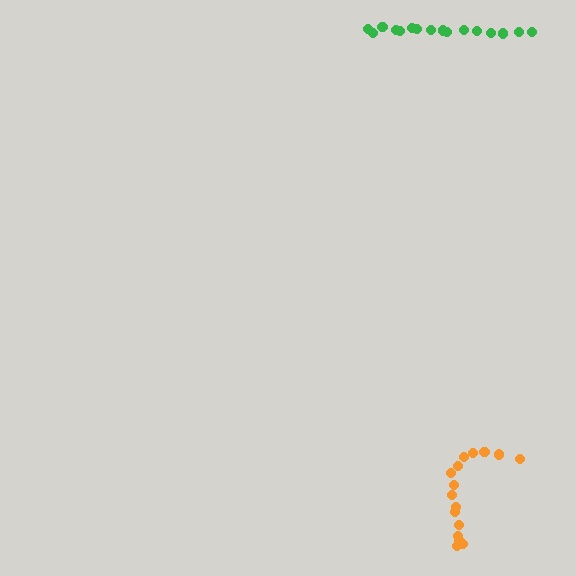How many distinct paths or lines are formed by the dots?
There are 2 distinct paths.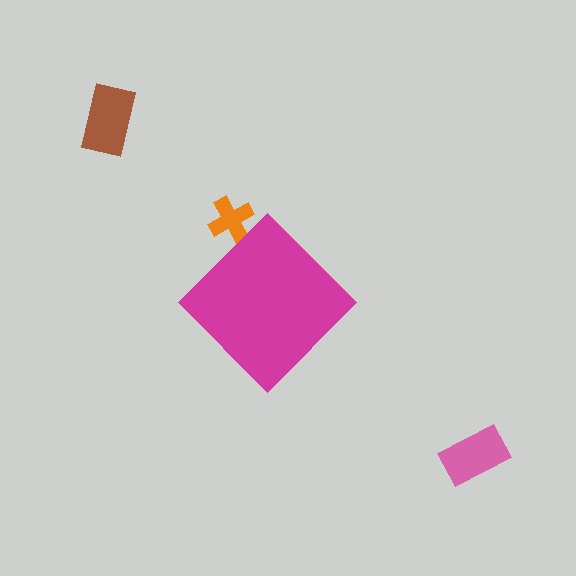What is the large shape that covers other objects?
A magenta diamond.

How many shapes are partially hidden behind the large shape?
1 shape is partially hidden.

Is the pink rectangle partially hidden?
No, the pink rectangle is fully visible.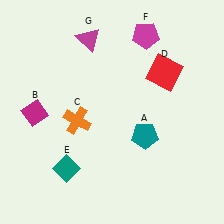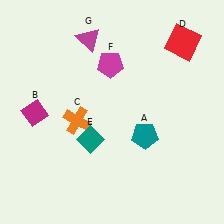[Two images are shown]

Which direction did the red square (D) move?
The red square (D) moved up.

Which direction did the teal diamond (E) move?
The teal diamond (E) moved up.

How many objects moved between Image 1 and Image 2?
3 objects moved between the two images.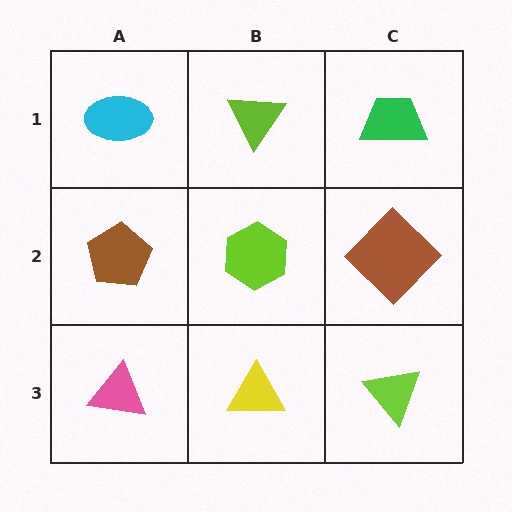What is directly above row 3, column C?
A brown diamond.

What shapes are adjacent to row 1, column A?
A brown pentagon (row 2, column A), a lime triangle (row 1, column B).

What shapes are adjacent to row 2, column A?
A cyan ellipse (row 1, column A), a pink triangle (row 3, column A), a lime hexagon (row 2, column B).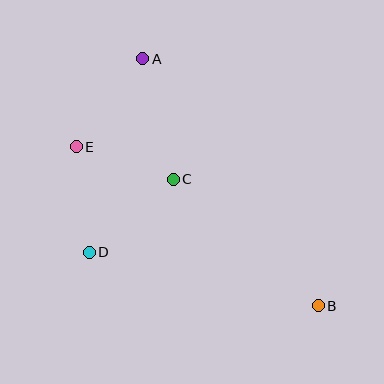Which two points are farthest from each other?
Points A and B are farthest from each other.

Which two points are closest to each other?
Points C and E are closest to each other.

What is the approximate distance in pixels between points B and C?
The distance between B and C is approximately 192 pixels.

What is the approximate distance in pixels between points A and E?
The distance between A and E is approximately 110 pixels.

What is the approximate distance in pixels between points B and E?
The distance between B and E is approximately 290 pixels.